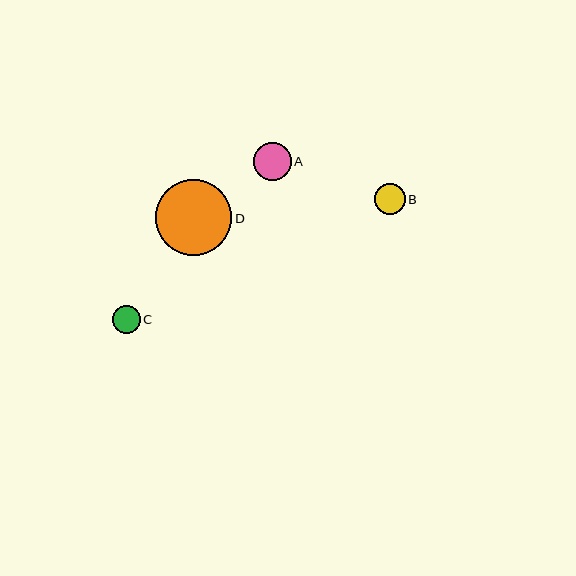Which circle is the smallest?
Circle C is the smallest with a size of approximately 28 pixels.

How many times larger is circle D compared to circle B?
Circle D is approximately 2.5 times the size of circle B.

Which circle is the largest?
Circle D is the largest with a size of approximately 76 pixels.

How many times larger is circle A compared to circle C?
Circle A is approximately 1.4 times the size of circle C.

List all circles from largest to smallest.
From largest to smallest: D, A, B, C.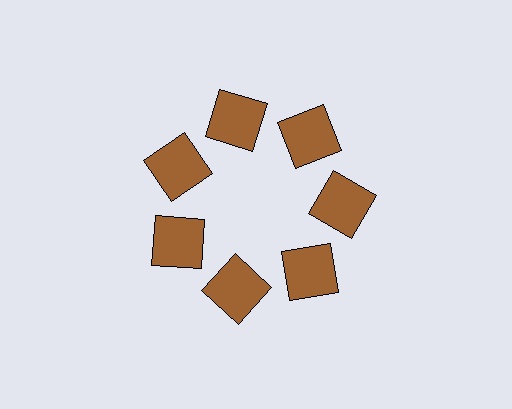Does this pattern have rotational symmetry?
Yes, this pattern has 7-fold rotational symmetry. It looks the same after rotating 51 degrees around the center.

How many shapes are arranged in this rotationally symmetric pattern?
There are 7 shapes, arranged in 7 groups of 1.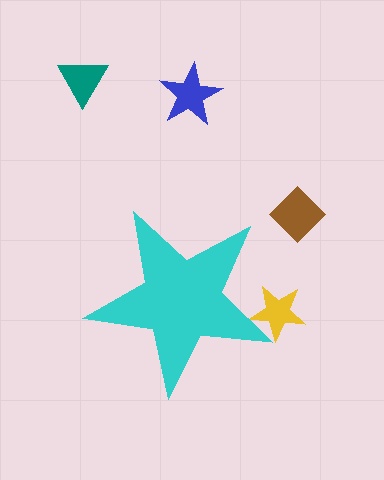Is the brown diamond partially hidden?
No, the brown diamond is fully visible.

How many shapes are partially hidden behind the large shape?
1 shape is partially hidden.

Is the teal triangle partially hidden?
No, the teal triangle is fully visible.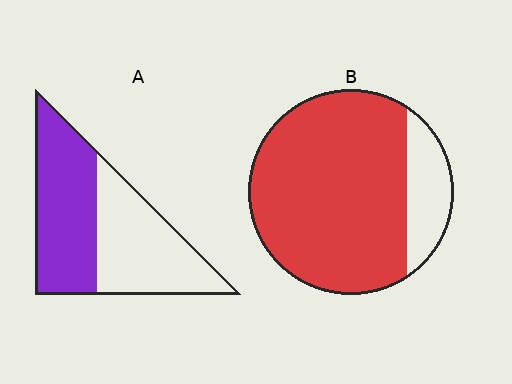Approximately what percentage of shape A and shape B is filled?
A is approximately 50% and B is approximately 85%.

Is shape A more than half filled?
Roughly half.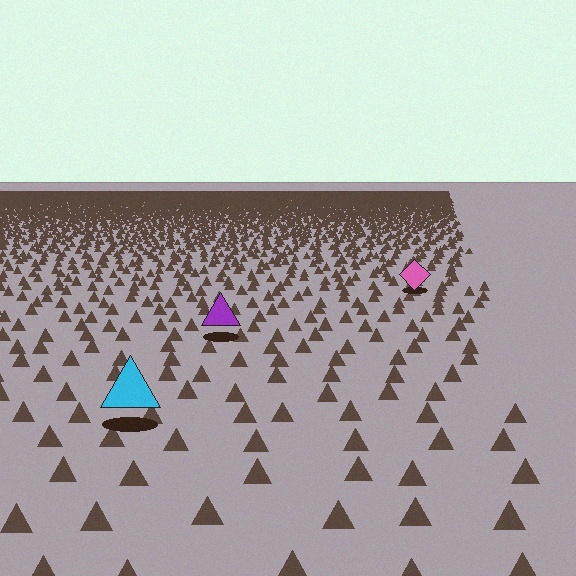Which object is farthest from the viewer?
The pink diamond is farthest from the viewer. It appears smaller and the ground texture around it is denser.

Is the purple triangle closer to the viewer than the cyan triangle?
No. The cyan triangle is closer — you can tell from the texture gradient: the ground texture is coarser near it.